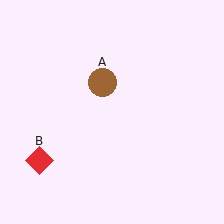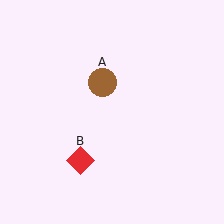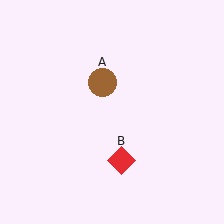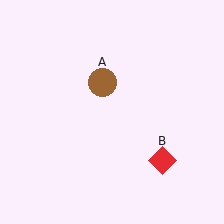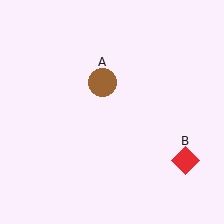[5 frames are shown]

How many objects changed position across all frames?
1 object changed position: red diamond (object B).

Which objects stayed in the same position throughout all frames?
Brown circle (object A) remained stationary.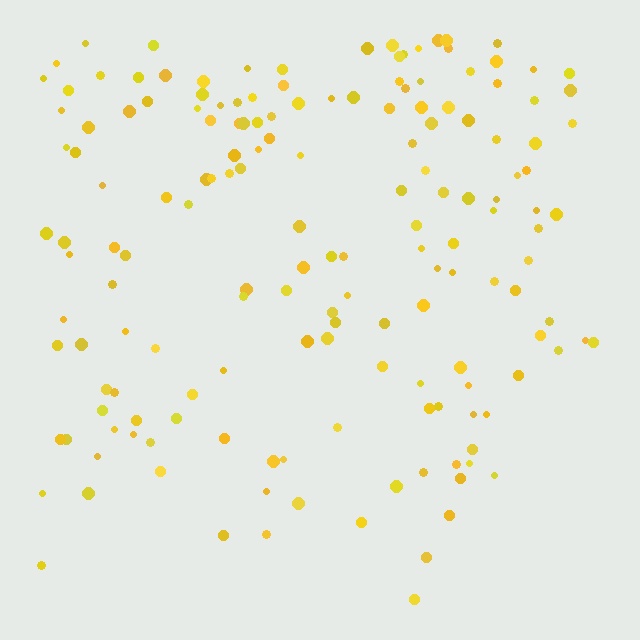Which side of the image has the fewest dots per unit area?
The bottom.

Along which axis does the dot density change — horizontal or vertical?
Vertical.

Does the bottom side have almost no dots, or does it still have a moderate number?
Still a moderate number, just noticeably fewer than the top.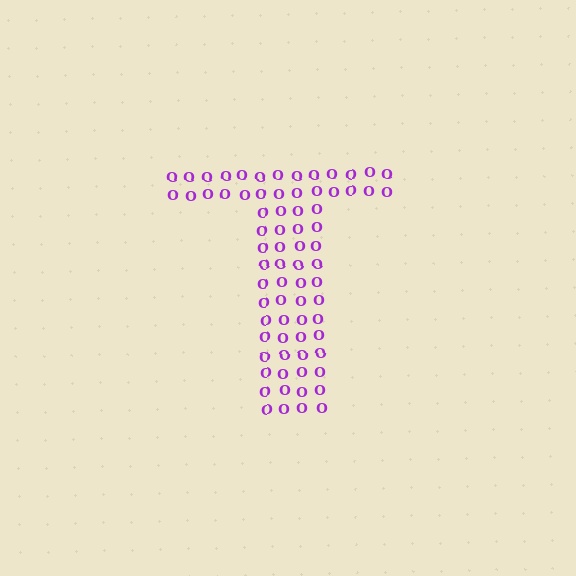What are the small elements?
The small elements are letter O's.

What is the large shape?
The large shape is the letter T.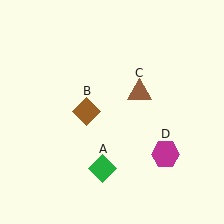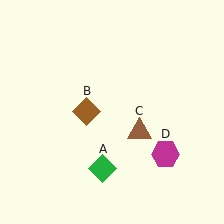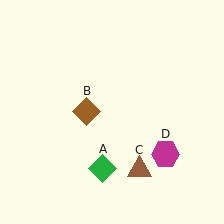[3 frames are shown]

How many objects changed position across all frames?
1 object changed position: brown triangle (object C).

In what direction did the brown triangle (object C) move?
The brown triangle (object C) moved down.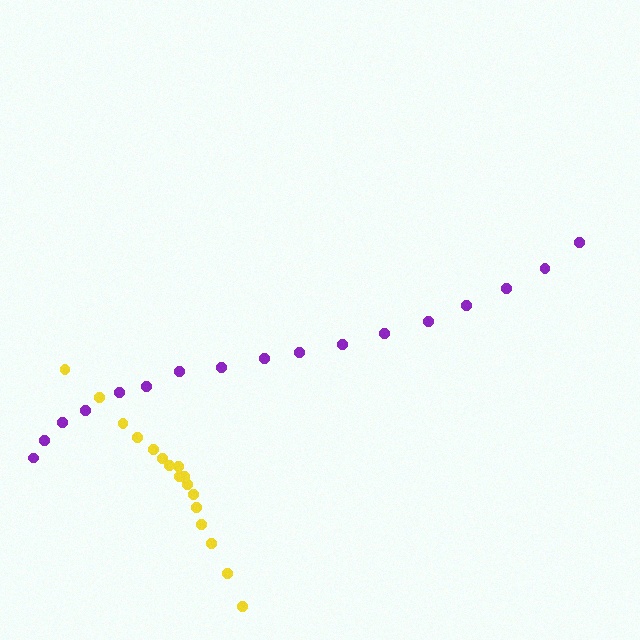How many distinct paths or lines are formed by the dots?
There are 2 distinct paths.